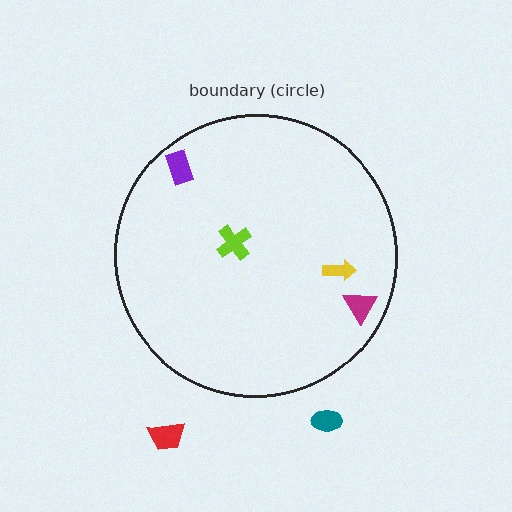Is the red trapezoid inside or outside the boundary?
Outside.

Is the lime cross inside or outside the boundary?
Inside.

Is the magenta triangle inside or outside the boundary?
Inside.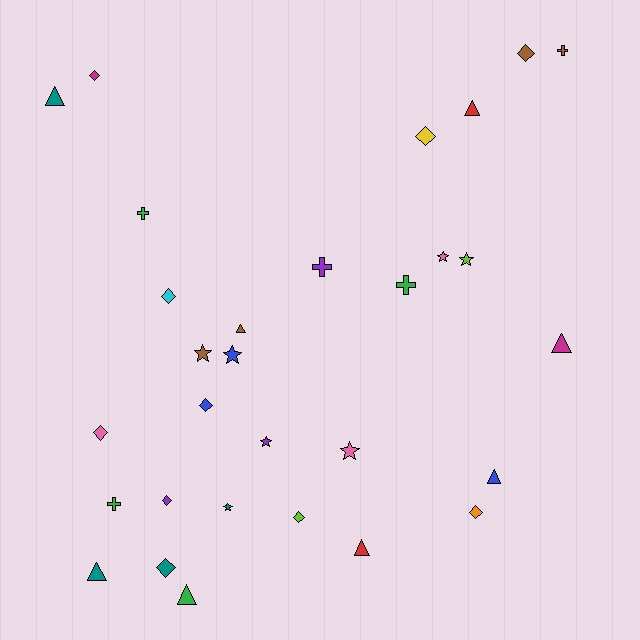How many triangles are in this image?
There are 8 triangles.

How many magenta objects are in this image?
There are 2 magenta objects.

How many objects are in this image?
There are 30 objects.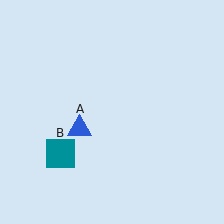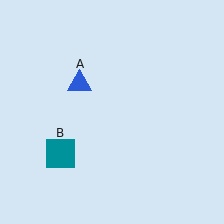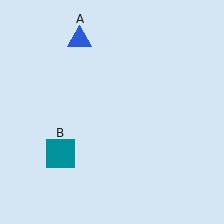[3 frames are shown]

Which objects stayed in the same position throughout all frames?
Teal square (object B) remained stationary.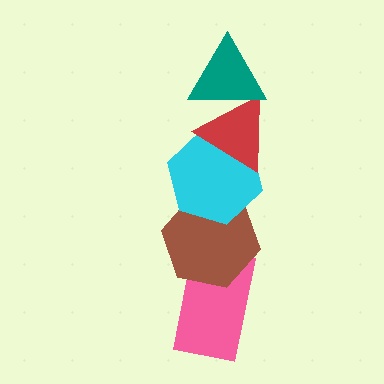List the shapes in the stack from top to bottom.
From top to bottom: the teal triangle, the red triangle, the cyan hexagon, the brown hexagon, the pink rectangle.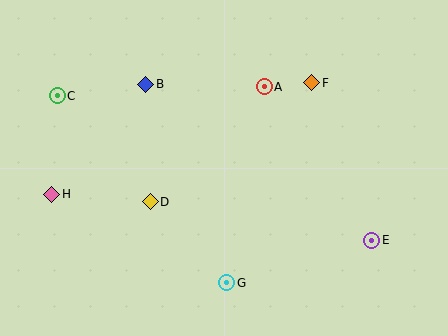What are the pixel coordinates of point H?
Point H is at (52, 194).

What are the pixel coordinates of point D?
Point D is at (150, 202).